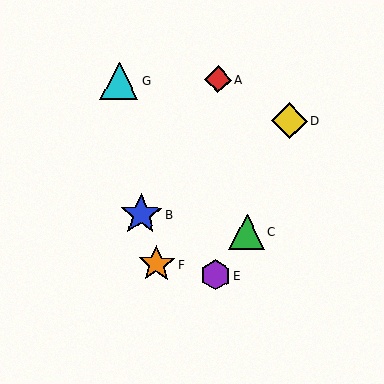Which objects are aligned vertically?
Objects A, E are aligned vertically.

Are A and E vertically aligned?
Yes, both are at x≈218.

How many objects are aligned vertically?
2 objects (A, E) are aligned vertically.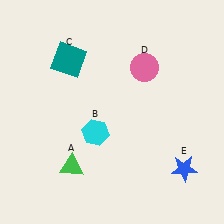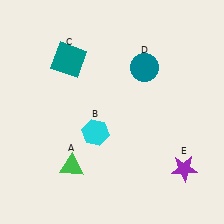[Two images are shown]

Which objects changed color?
D changed from pink to teal. E changed from blue to purple.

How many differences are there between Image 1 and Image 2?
There are 2 differences between the two images.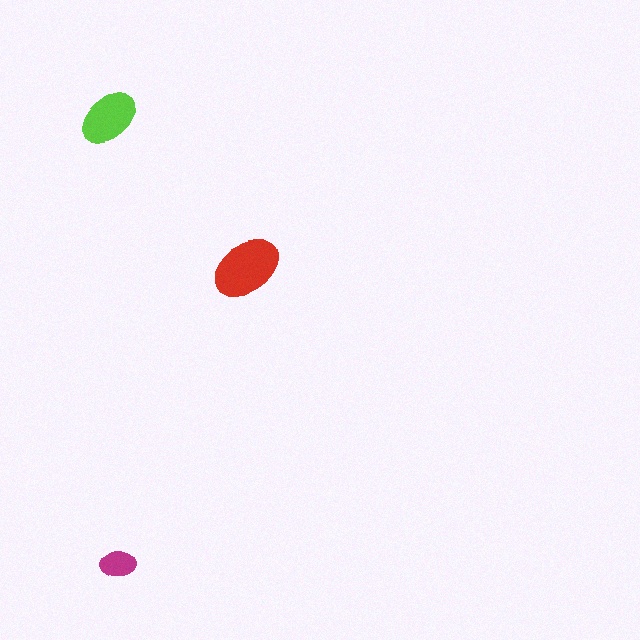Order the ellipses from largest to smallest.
the red one, the lime one, the magenta one.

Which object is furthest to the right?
The red ellipse is rightmost.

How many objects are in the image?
There are 3 objects in the image.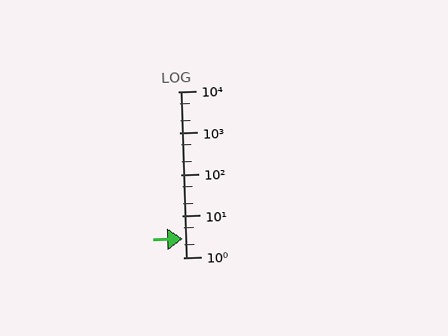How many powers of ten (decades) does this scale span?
The scale spans 4 decades, from 1 to 10000.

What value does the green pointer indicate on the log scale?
The pointer indicates approximately 2.8.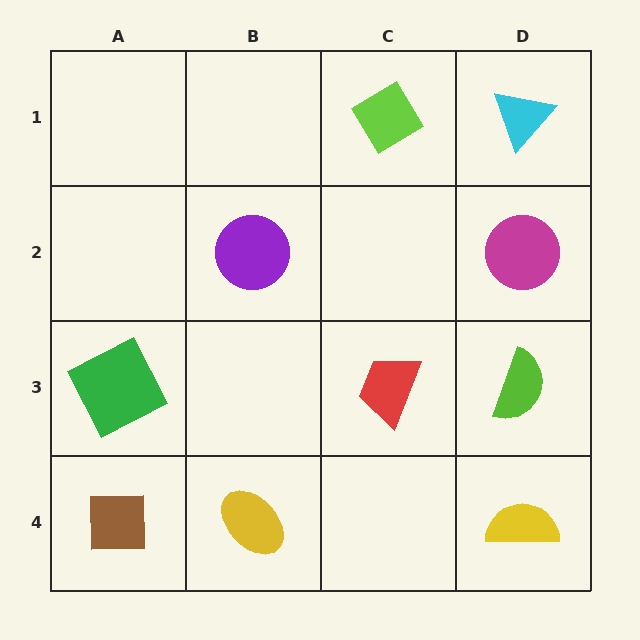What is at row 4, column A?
A brown square.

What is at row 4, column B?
A yellow ellipse.